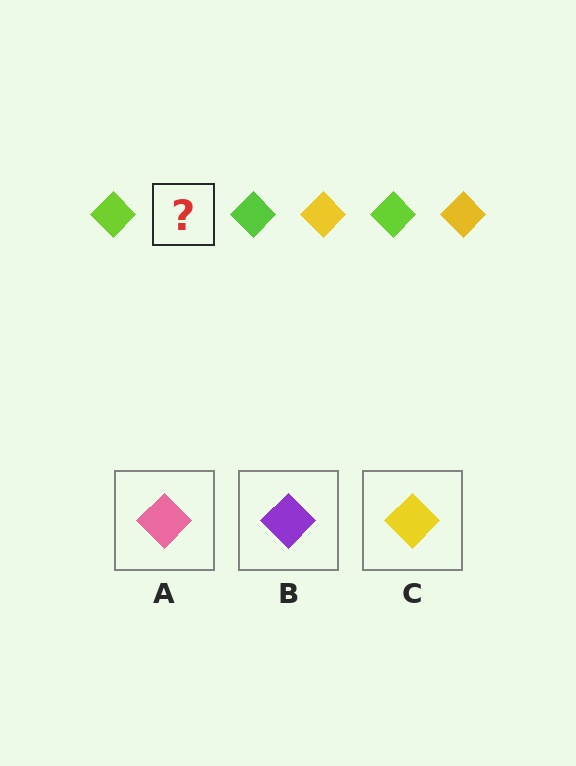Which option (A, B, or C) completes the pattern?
C.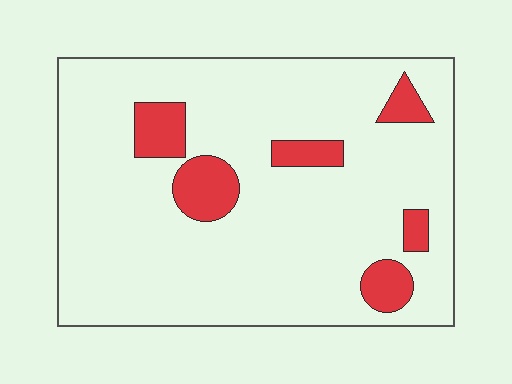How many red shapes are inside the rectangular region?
6.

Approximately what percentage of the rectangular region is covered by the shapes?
Approximately 15%.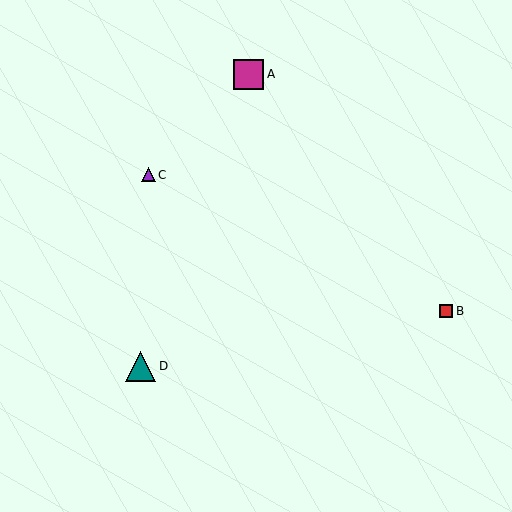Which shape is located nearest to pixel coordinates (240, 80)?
The magenta square (labeled A) at (248, 74) is nearest to that location.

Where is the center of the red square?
The center of the red square is at (446, 311).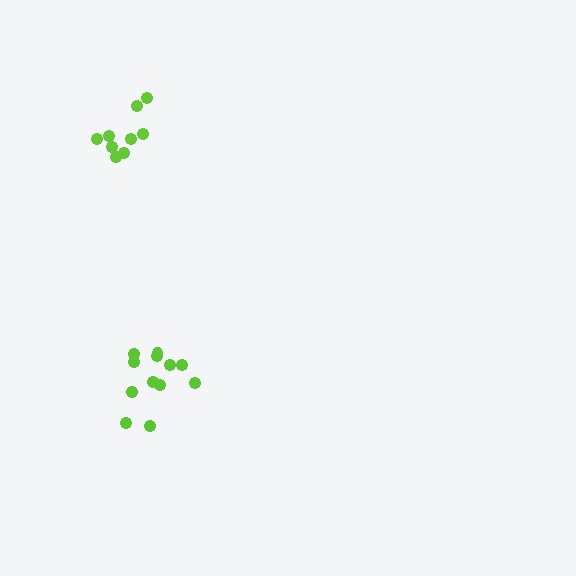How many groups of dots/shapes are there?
There are 2 groups.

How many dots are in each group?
Group 1: 12 dots, Group 2: 9 dots (21 total).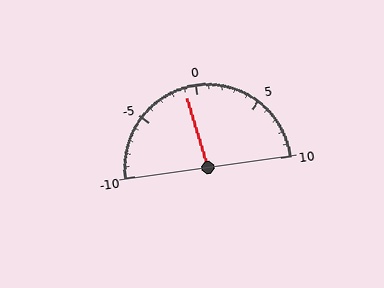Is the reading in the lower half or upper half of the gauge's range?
The reading is in the lower half of the range (-10 to 10).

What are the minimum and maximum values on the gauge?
The gauge ranges from -10 to 10.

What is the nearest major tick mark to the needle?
The nearest major tick mark is 0.